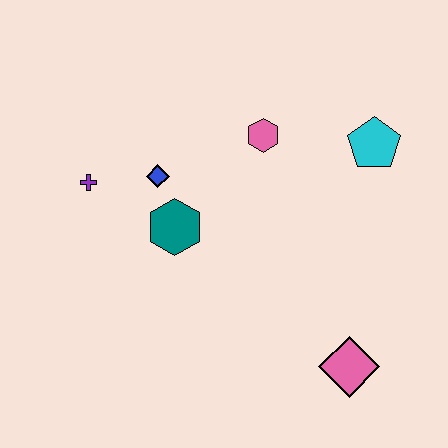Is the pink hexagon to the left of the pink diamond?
Yes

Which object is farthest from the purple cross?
The pink diamond is farthest from the purple cross.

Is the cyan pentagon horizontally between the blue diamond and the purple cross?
No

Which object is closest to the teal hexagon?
The blue diamond is closest to the teal hexagon.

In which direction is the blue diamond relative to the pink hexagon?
The blue diamond is to the left of the pink hexagon.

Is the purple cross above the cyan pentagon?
No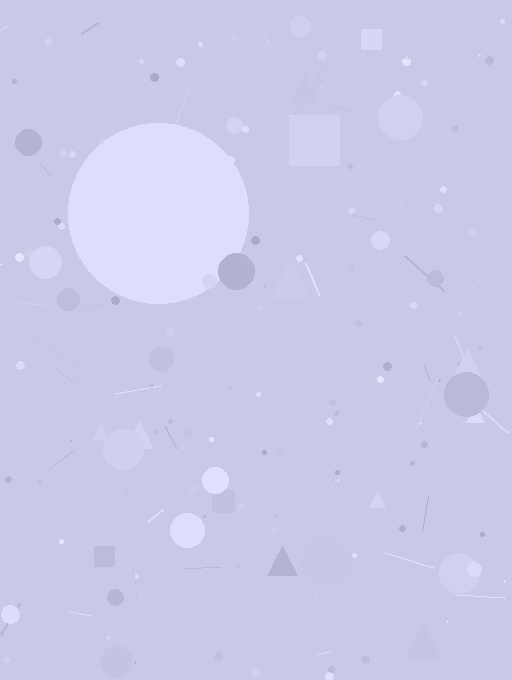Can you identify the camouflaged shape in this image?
The camouflaged shape is a circle.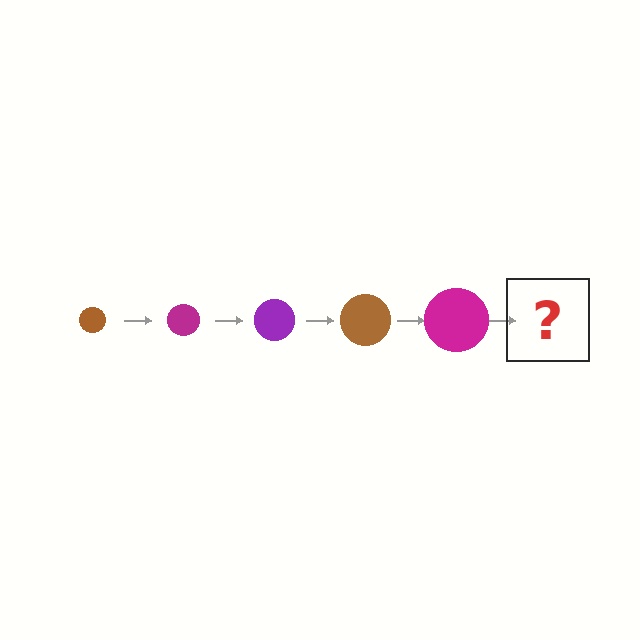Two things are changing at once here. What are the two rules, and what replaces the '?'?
The two rules are that the circle grows larger each step and the color cycles through brown, magenta, and purple. The '?' should be a purple circle, larger than the previous one.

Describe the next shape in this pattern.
It should be a purple circle, larger than the previous one.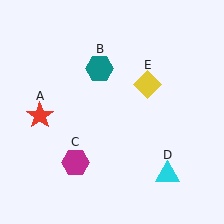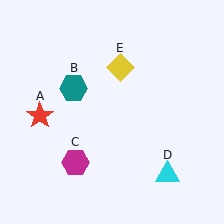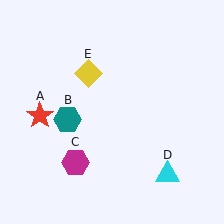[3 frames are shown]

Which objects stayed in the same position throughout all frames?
Red star (object A) and magenta hexagon (object C) and cyan triangle (object D) remained stationary.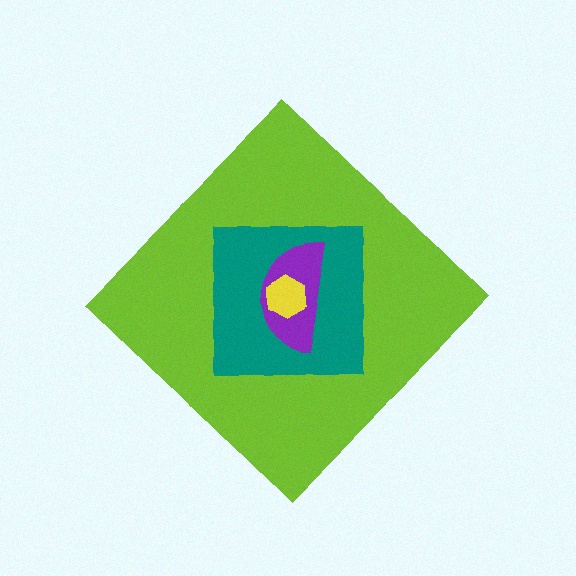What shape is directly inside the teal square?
The purple semicircle.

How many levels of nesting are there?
4.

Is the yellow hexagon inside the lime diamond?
Yes.